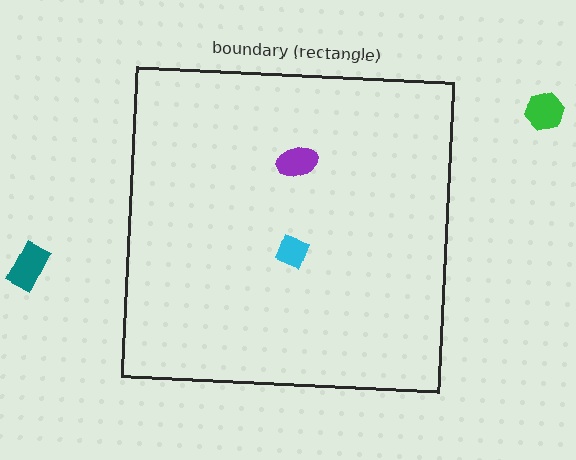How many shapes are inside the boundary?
2 inside, 2 outside.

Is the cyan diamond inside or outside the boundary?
Inside.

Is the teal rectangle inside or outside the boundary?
Outside.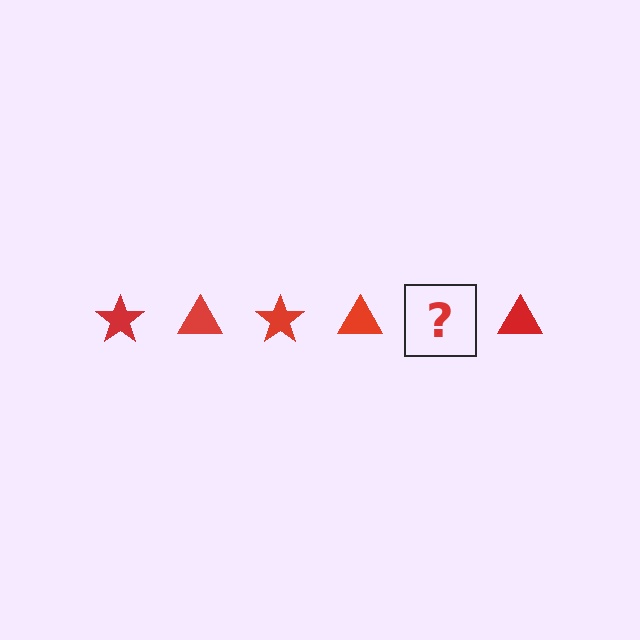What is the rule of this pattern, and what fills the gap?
The rule is that the pattern cycles through star, triangle shapes in red. The gap should be filled with a red star.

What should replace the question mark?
The question mark should be replaced with a red star.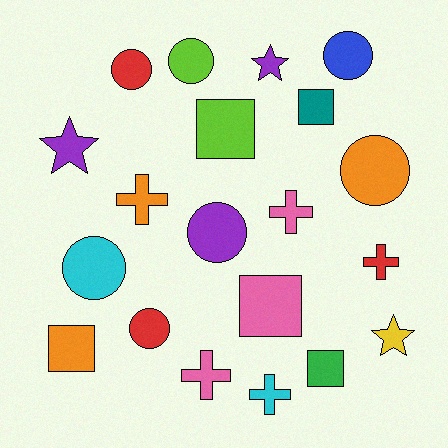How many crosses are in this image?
There are 5 crosses.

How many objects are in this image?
There are 20 objects.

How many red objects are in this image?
There are 3 red objects.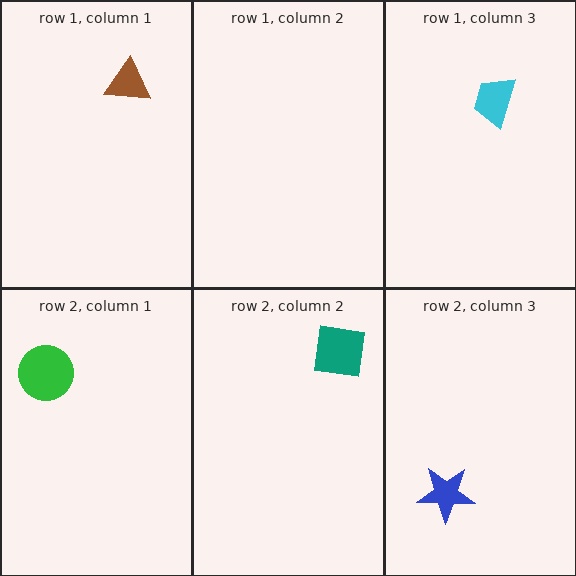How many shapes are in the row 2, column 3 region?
1.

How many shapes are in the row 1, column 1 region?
1.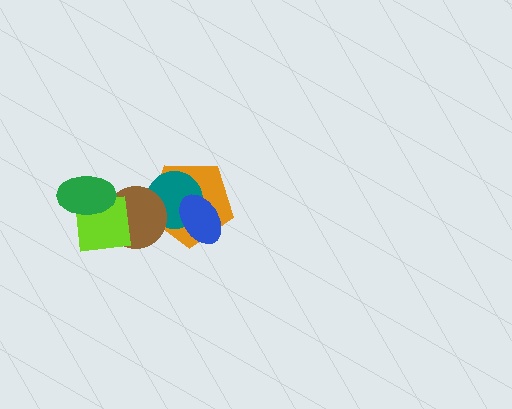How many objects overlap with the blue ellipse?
2 objects overlap with the blue ellipse.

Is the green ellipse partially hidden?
No, no other shape covers it.